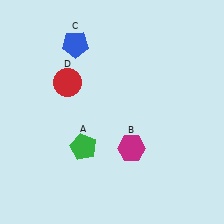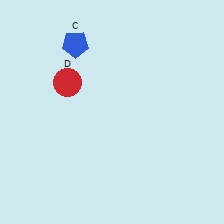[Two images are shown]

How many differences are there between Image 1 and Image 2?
There are 2 differences between the two images.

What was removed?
The magenta hexagon (B), the green pentagon (A) were removed in Image 2.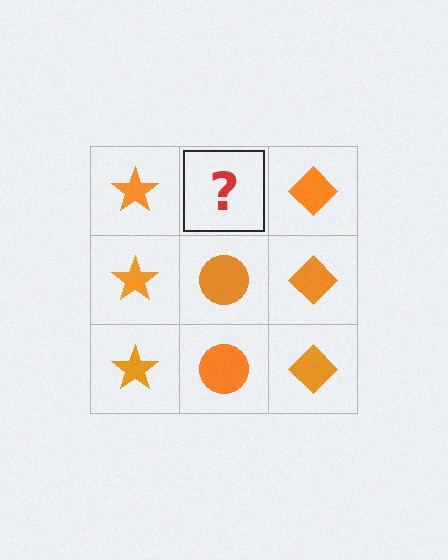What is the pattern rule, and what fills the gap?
The rule is that each column has a consistent shape. The gap should be filled with an orange circle.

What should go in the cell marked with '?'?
The missing cell should contain an orange circle.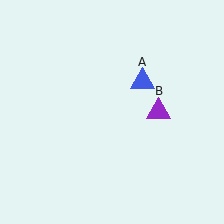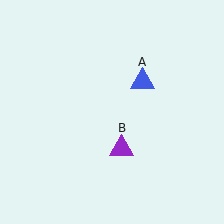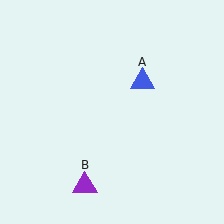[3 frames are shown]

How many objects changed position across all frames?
1 object changed position: purple triangle (object B).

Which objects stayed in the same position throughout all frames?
Blue triangle (object A) remained stationary.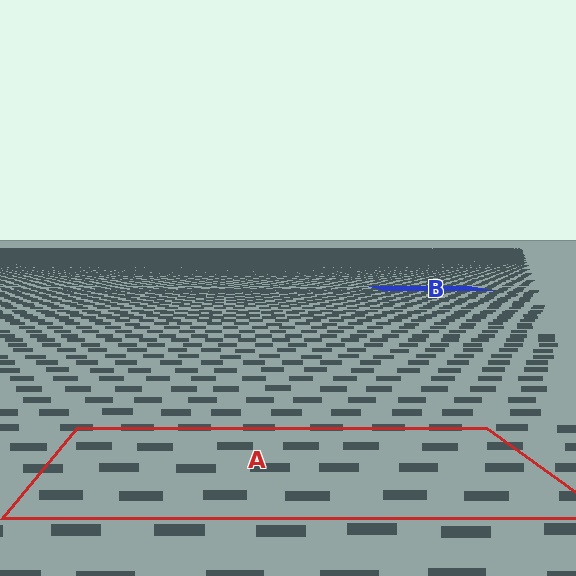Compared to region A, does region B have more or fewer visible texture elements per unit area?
Region B has more texture elements per unit area — they are packed more densely because it is farther away.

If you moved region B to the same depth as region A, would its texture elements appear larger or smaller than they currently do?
They would appear larger. At a closer depth, the same texture elements are projected at a bigger on-screen size.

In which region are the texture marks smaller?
The texture marks are smaller in region B, because it is farther away.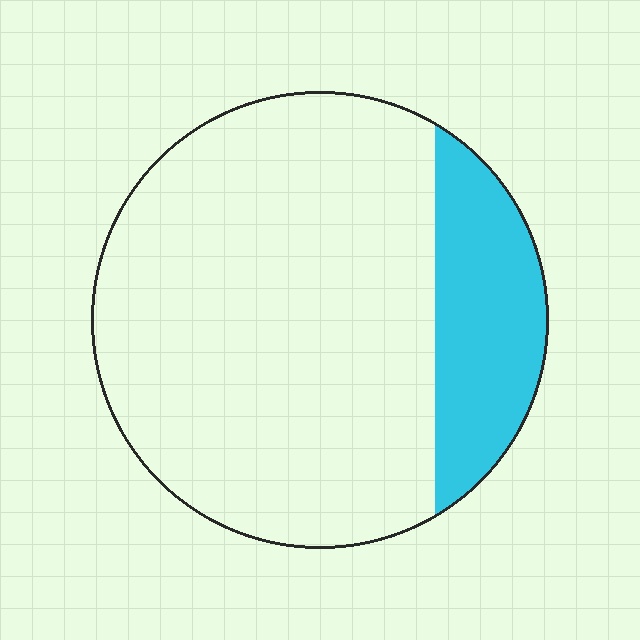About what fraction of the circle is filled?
About one fifth (1/5).